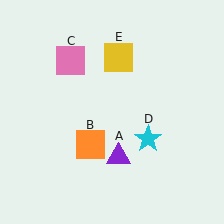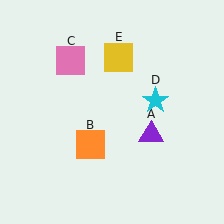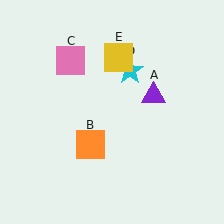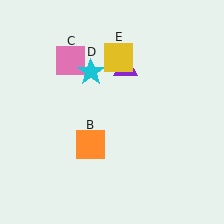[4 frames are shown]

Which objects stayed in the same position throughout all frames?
Orange square (object B) and pink square (object C) and yellow square (object E) remained stationary.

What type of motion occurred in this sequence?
The purple triangle (object A), cyan star (object D) rotated counterclockwise around the center of the scene.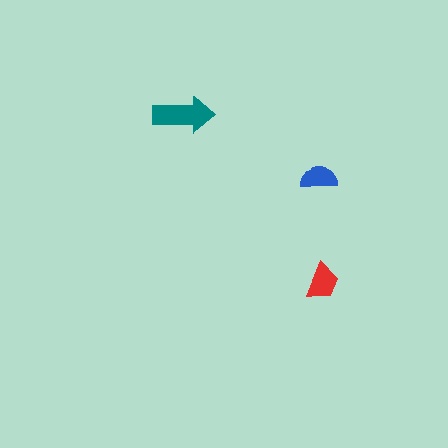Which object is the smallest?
The blue semicircle.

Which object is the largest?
The teal arrow.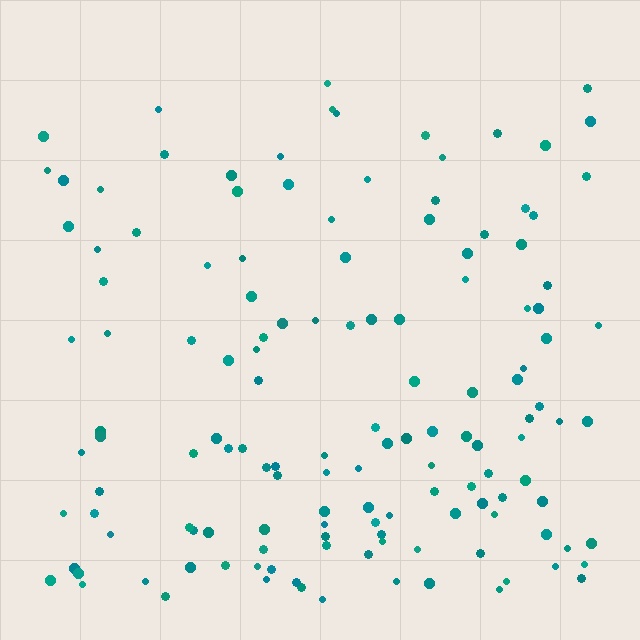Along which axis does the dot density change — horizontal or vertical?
Vertical.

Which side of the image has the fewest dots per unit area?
The top.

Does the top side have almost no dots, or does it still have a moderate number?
Still a moderate number, just noticeably fewer than the bottom.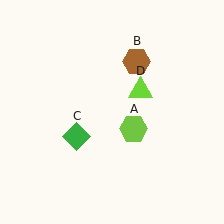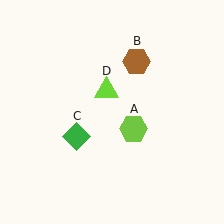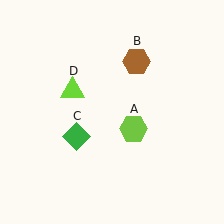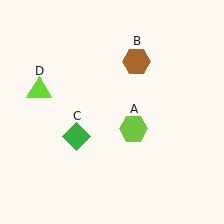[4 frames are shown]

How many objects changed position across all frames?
1 object changed position: lime triangle (object D).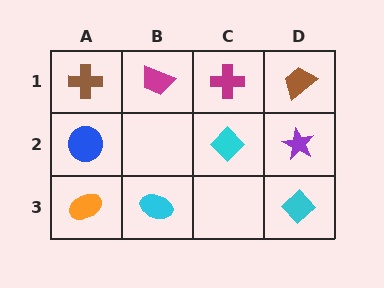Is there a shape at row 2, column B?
No, that cell is empty.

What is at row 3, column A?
An orange ellipse.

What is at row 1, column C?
A magenta cross.